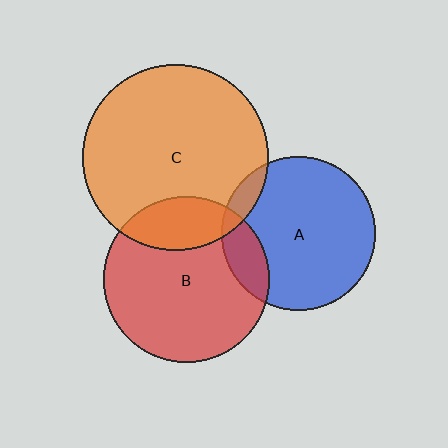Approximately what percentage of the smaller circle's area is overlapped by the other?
Approximately 20%.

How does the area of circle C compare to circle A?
Approximately 1.5 times.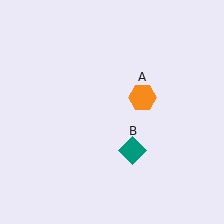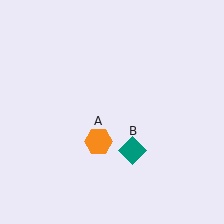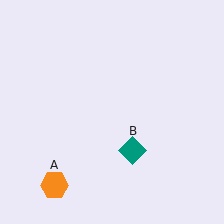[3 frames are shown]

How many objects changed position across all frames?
1 object changed position: orange hexagon (object A).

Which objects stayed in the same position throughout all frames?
Teal diamond (object B) remained stationary.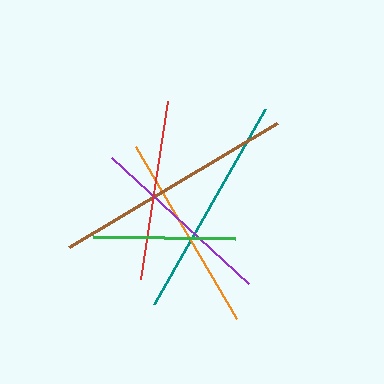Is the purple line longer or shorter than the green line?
The purple line is longer than the green line.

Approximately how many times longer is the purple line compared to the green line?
The purple line is approximately 1.3 times the length of the green line.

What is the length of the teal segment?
The teal segment is approximately 225 pixels long.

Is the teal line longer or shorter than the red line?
The teal line is longer than the red line.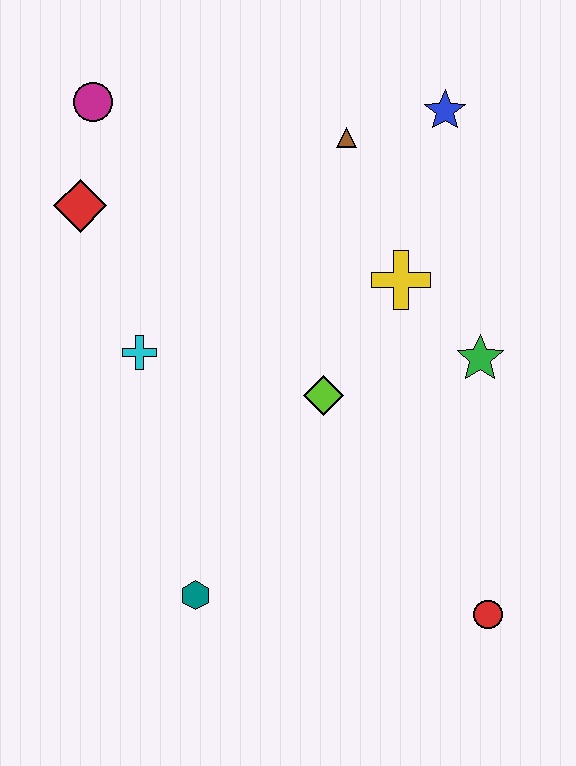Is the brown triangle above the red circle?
Yes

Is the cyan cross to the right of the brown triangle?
No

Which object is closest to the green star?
The yellow cross is closest to the green star.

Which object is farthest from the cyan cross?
The red circle is farthest from the cyan cross.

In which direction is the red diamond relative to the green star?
The red diamond is to the left of the green star.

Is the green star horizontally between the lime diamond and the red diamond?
No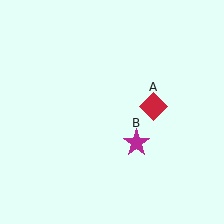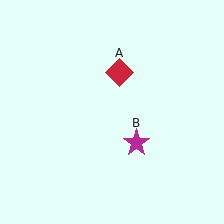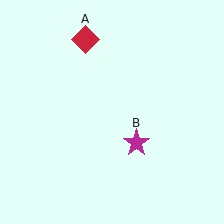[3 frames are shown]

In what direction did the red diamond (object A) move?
The red diamond (object A) moved up and to the left.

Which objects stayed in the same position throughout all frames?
Magenta star (object B) remained stationary.